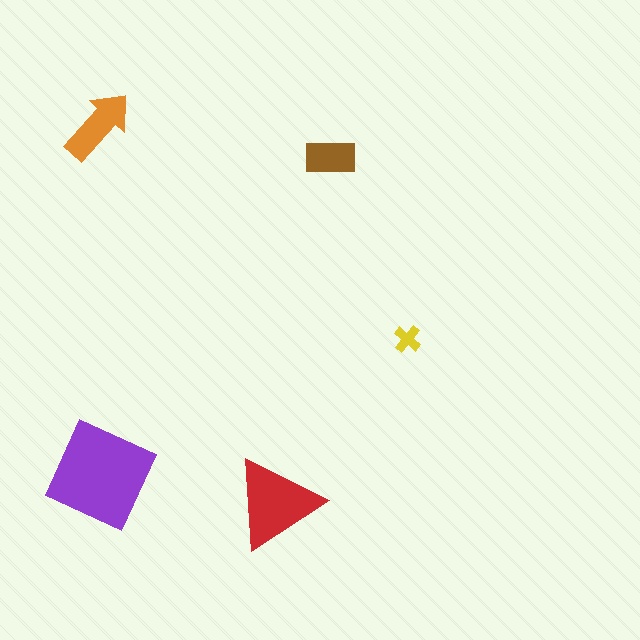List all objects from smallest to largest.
The yellow cross, the brown rectangle, the orange arrow, the red triangle, the purple square.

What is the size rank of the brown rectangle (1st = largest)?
4th.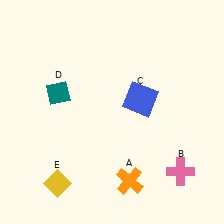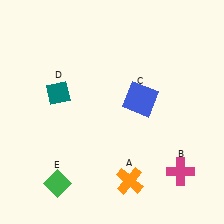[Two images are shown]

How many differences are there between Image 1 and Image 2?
There are 2 differences between the two images.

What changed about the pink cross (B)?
In Image 1, B is pink. In Image 2, it changed to magenta.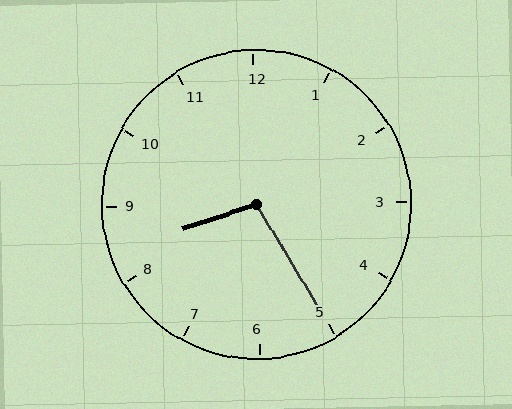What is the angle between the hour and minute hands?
Approximately 102 degrees.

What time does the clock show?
8:25.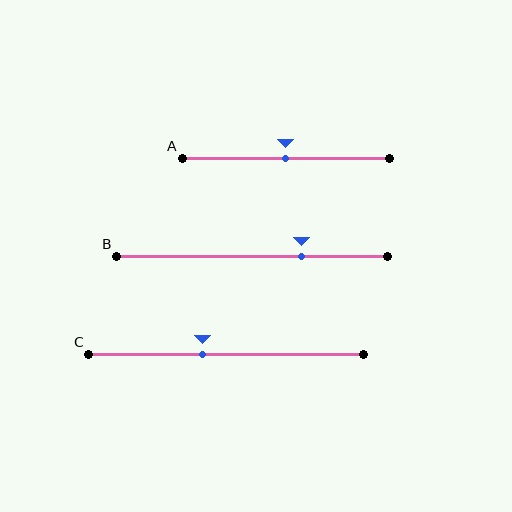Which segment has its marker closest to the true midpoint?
Segment A has its marker closest to the true midpoint.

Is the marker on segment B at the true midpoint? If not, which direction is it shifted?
No, the marker on segment B is shifted to the right by about 18% of the segment length.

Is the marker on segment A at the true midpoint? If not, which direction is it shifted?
Yes, the marker on segment A is at the true midpoint.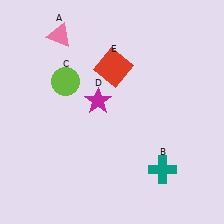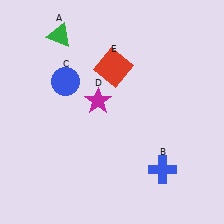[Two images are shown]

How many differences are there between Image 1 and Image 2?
There are 3 differences between the two images.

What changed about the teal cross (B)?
In Image 1, B is teal. In Image 2, it changed to blue.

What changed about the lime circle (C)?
In Image 1, C is lime. In Image 2, it changed to blue.